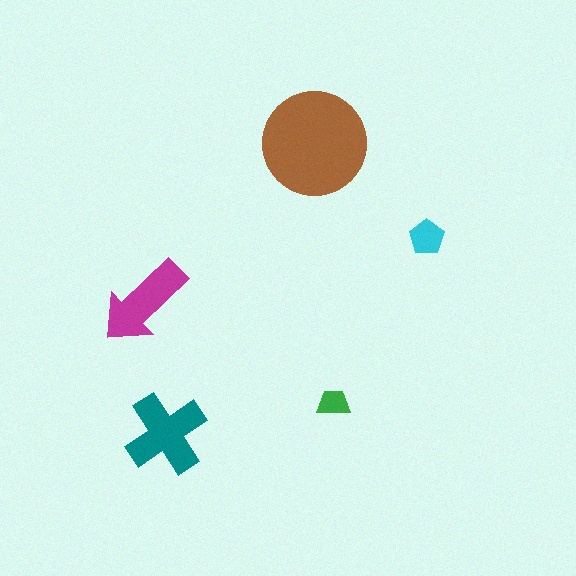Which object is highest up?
The brown circle is topmost.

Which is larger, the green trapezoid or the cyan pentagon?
The cyan pentagon.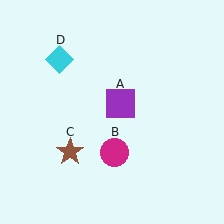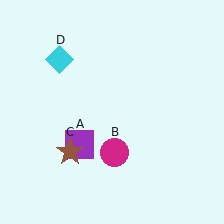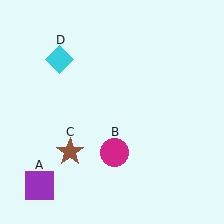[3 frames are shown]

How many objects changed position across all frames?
1 object changed position: purple square (object A).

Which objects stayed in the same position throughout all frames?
Magenta circle (object B) and brown star (object C) and cyan diamond (object D) remained stationary.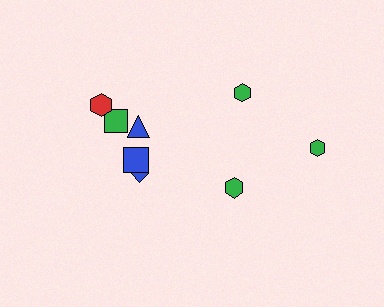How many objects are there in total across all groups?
There are 8 objects.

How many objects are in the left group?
There are 5 objects.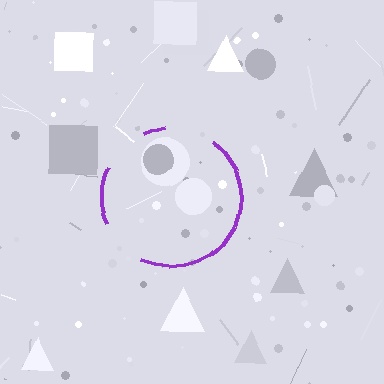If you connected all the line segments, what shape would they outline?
They would outline a circle.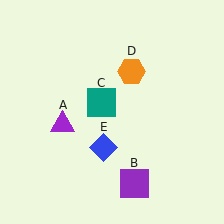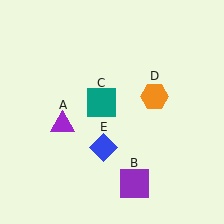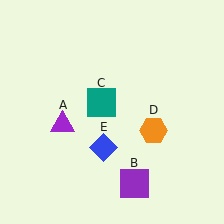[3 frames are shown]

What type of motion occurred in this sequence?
The orange hexagon (object D) rotated clockwise around the center of the scene.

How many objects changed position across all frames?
1 object changed position: orange hexagon (object D).